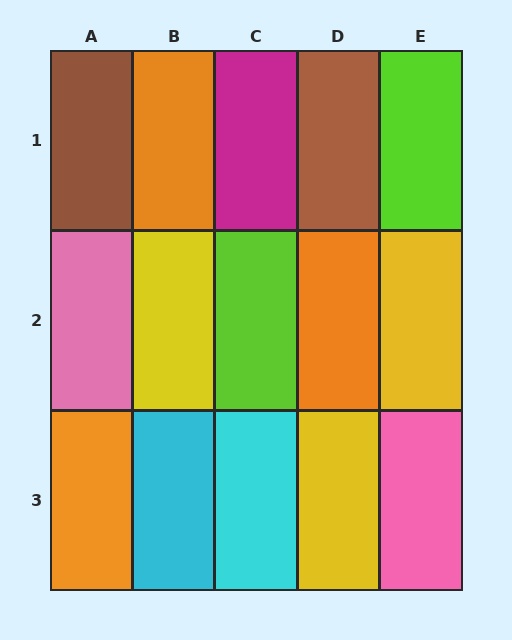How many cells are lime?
2 cells are lime.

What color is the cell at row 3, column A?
Orange.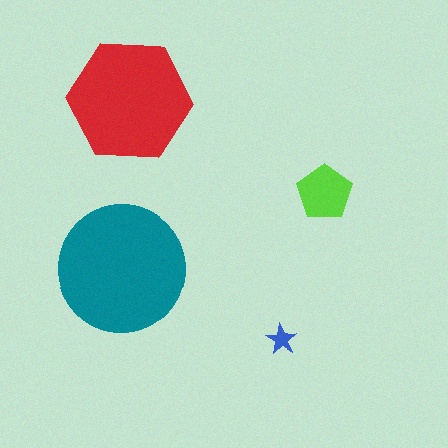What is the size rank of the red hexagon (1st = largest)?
2nd.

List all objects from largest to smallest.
The teal circle, the red hexagon, the lime pentagon, the blue star.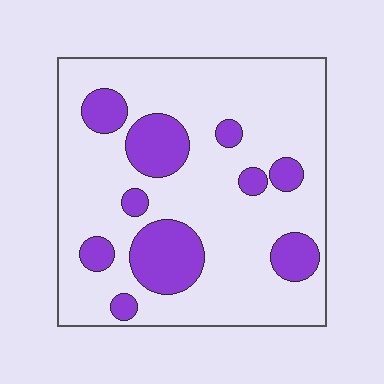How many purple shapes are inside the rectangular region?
10.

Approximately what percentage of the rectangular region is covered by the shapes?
Approximately 20%.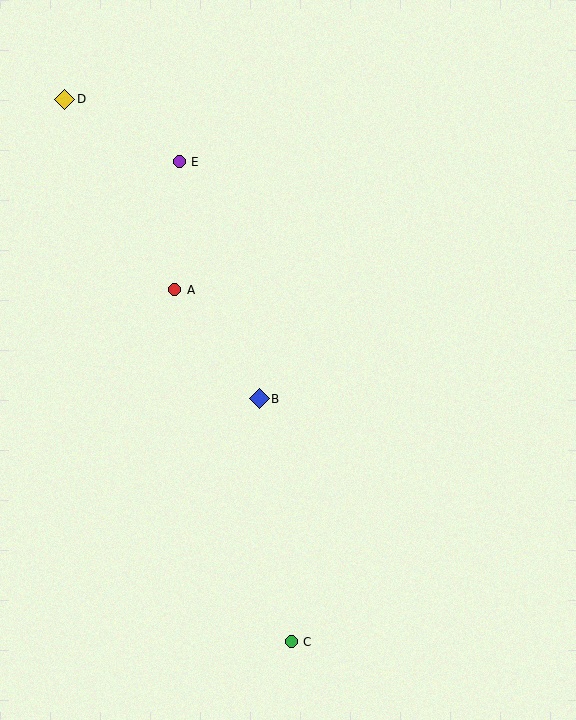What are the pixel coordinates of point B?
Point B is at (259, 399).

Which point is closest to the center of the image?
Point B at (259, 399) is closest to the center.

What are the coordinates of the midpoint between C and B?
The midpoint between C and B is at (275, 520).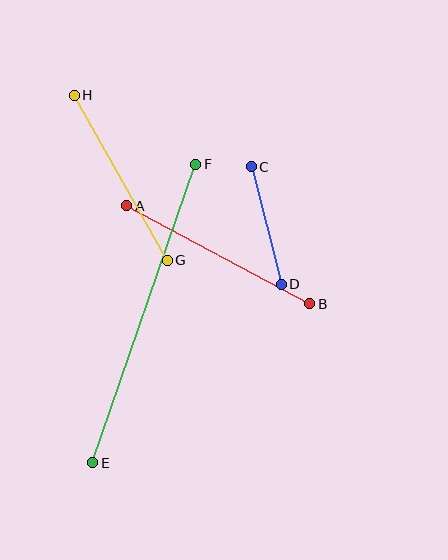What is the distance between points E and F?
The distance is approximately 316 pixels.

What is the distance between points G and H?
The distance is approximately 189 pixels.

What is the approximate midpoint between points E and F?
The midpoint is at approximately (144, 314) pixels.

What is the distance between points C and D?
The distance is approximately 121 pixels.